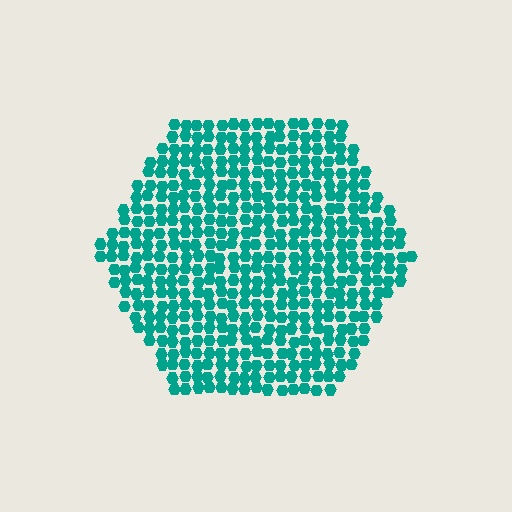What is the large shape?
The large shape is a hexagon.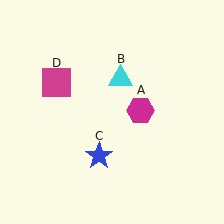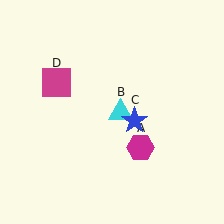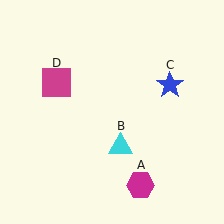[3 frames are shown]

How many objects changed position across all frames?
3 objects changed position: magenta hexagon (object A), cyan triangle (object B), blue star (object C).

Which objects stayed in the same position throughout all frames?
Magenta square (object D) remained stationary.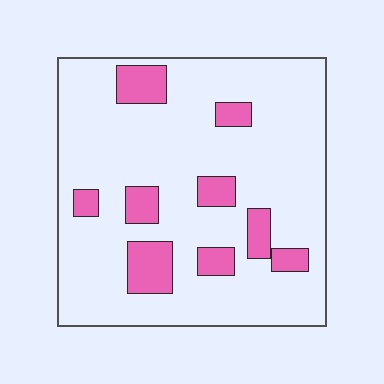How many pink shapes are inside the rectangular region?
9.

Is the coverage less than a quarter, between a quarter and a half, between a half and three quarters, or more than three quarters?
Less than a quarter.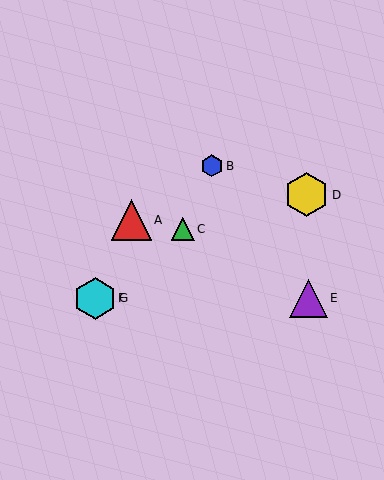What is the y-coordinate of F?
Object F is at y≈298.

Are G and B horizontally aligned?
No, G is at y≈298 and B is at y≈166.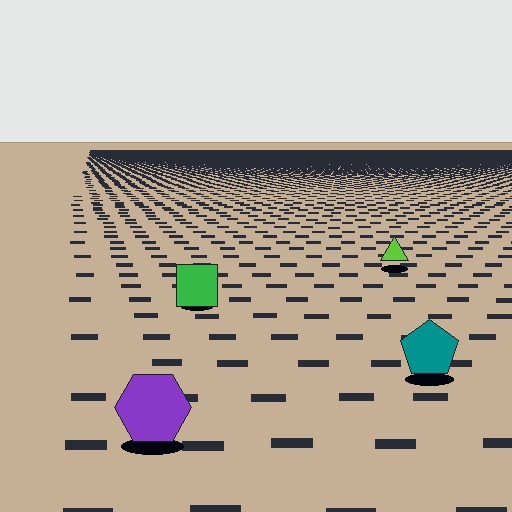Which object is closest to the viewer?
The purple hexagon is closest. The texture marks near it are larger and more spread out.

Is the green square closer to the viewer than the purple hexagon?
No. The purple hexagon is closer — you can tell from the texture gradient: the ground texture is coarser near it.